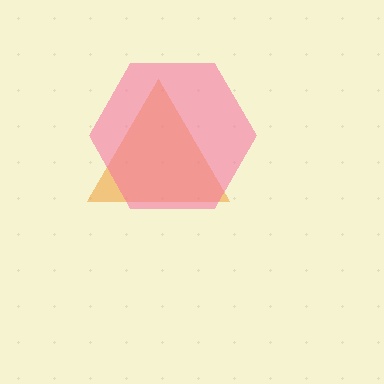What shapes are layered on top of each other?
The layered shapes are: an orange triangle, a pink hexagon.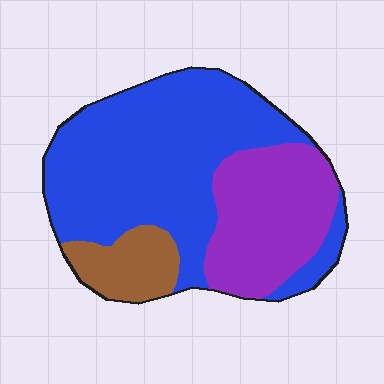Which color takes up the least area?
Brown, at roughly 10%.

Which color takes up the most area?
Blue, at roughly 60%.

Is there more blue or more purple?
Blue.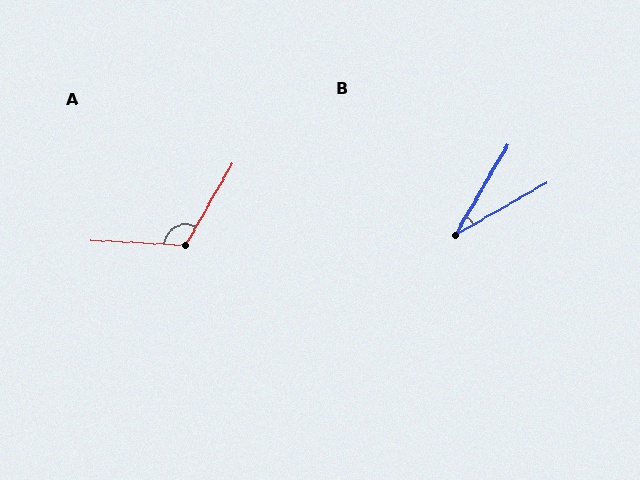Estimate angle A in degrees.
Approximately 117 degrees.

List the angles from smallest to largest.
B (30°), A (117°).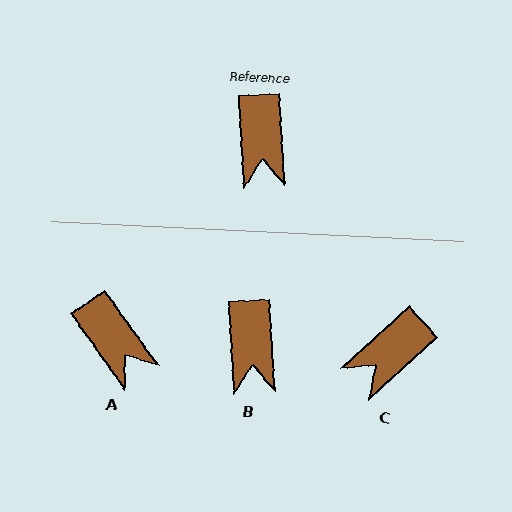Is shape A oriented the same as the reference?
No, it is off by about 32 degrees.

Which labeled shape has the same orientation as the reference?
B.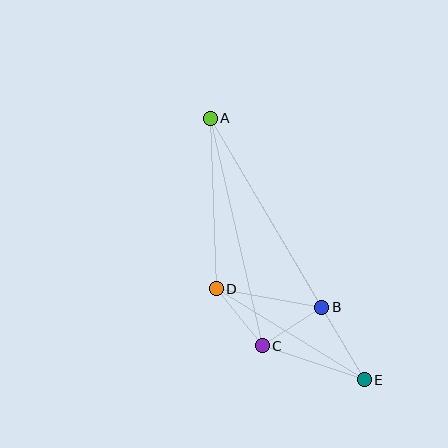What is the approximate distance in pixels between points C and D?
The distance between C and D is approximately 73 pixels.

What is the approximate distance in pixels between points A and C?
The distance between A and C is approximately 234 pixels.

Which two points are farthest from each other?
Points A and E are farthest from each other.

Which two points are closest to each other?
Points B and C are closest to each other.